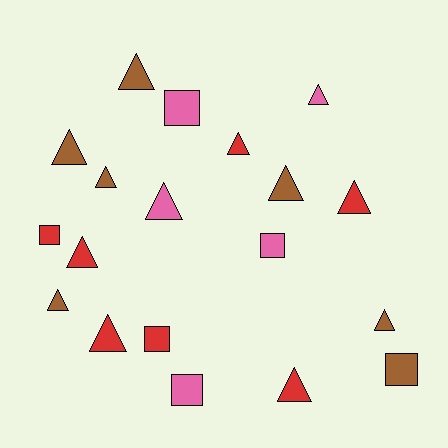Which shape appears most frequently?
Triangle, with 13 objects.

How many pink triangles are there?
There are 2 pink triangles.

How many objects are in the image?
There are 19 objects.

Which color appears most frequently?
Brown, with 7 objects.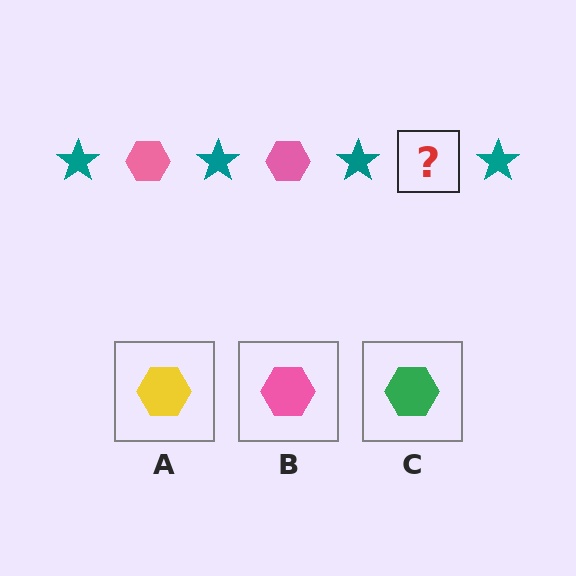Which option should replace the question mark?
Option B.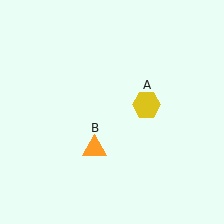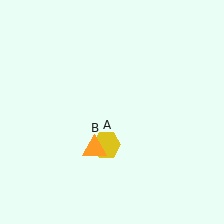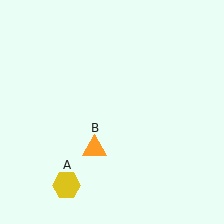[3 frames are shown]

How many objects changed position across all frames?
1 object changed position: yellow hexagon (object A).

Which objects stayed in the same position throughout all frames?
Orange triangle (object B) remained stationary.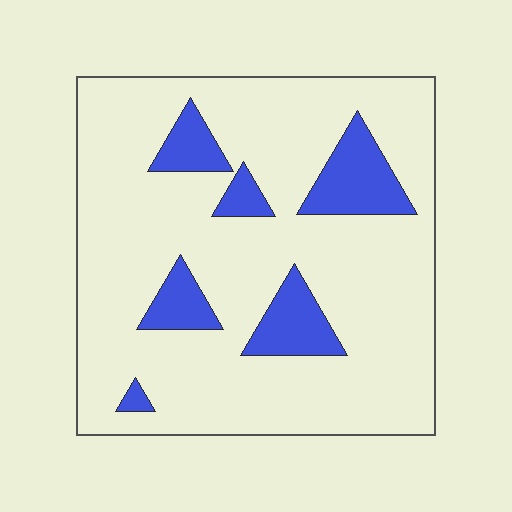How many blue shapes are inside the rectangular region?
6.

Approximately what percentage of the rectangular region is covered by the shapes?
Approximately 15%.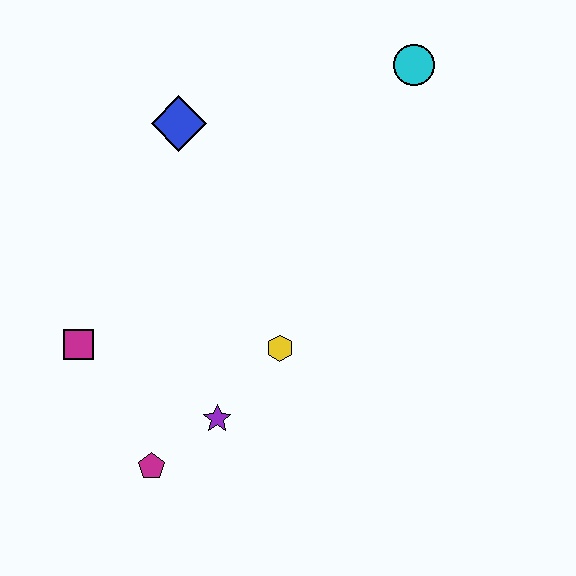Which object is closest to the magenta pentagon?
The purple star is closest to the magenta pentagon.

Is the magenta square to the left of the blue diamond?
Yes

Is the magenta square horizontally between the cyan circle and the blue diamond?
No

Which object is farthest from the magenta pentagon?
The cyan circle is farthest from the magenta pentagon.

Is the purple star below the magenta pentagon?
No